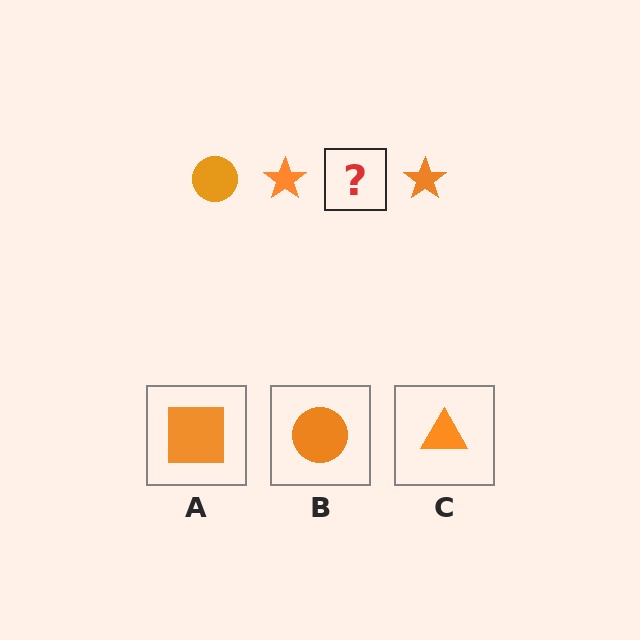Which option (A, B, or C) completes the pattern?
B.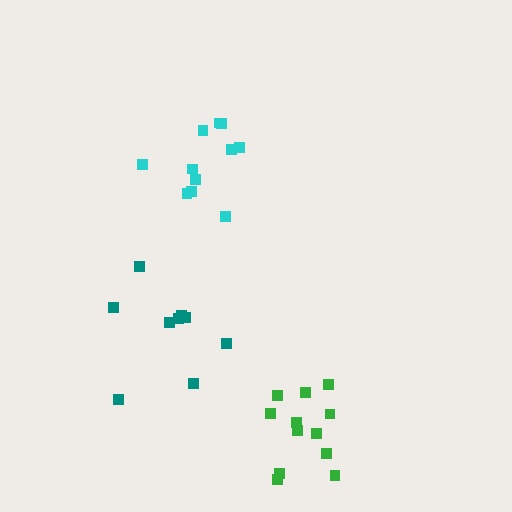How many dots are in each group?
Group 1: 12 dots, Group 2: 9 dots, Group 3: 11 dots (32 total).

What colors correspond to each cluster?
The clusters are colored: green, teal, cyan.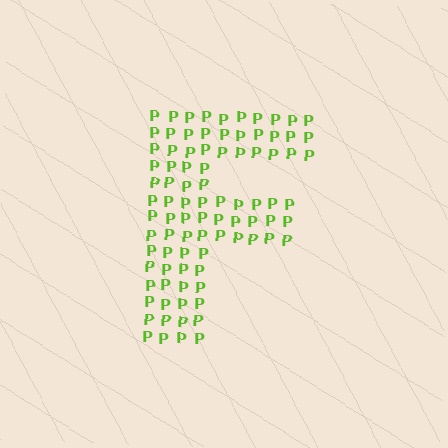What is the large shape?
The large shape is the letter F.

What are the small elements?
The small elements are letter P's.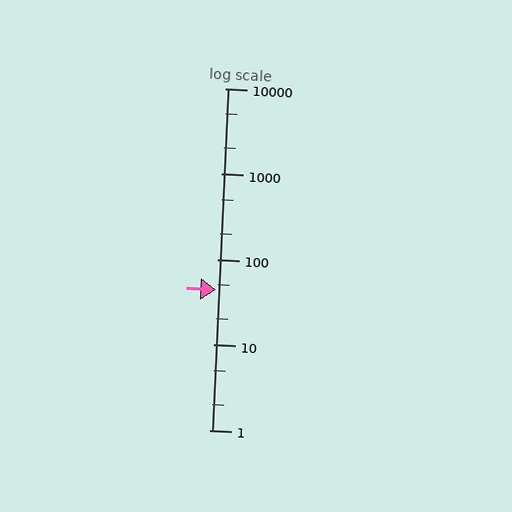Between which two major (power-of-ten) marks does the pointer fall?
The pointer is between 10 and 100.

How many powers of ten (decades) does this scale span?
The scale spans 4 decades, from 1 to 10000.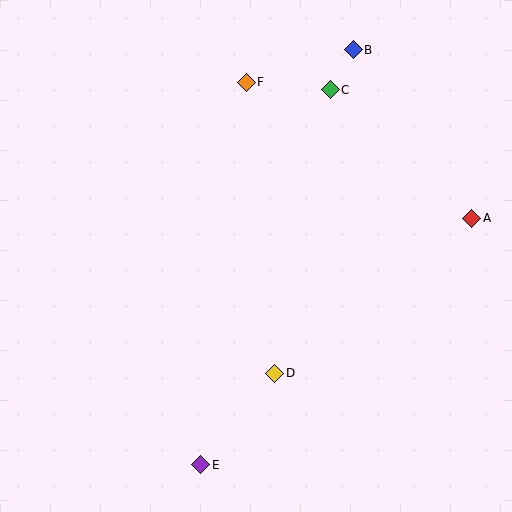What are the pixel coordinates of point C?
Point C is at (330, 90).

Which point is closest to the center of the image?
Point D at (275, 373) is closest to the center.